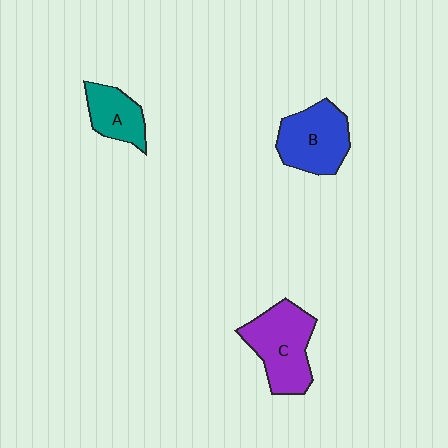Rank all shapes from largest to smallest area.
From largest to smallest: C (purple), B (blue), A (teal).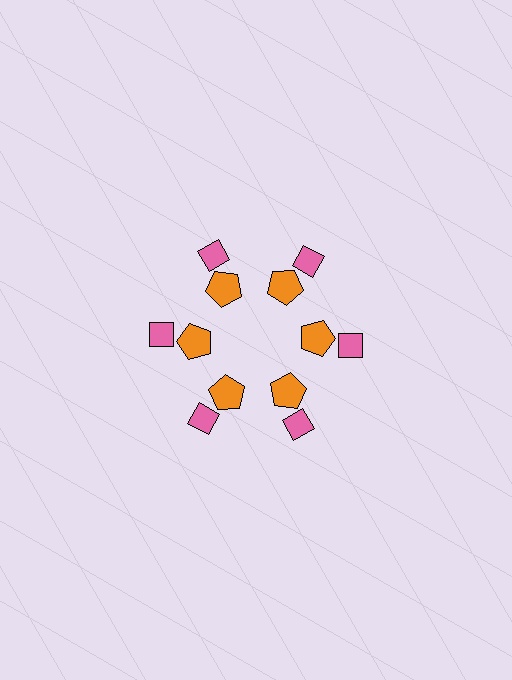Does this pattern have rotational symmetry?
Yes, this pattern has 6-fold rotational symmetry. It looks the same after rotating 60 degrees around the center.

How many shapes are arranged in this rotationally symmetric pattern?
There are 12 shapes, arranged in 6 groups of 2.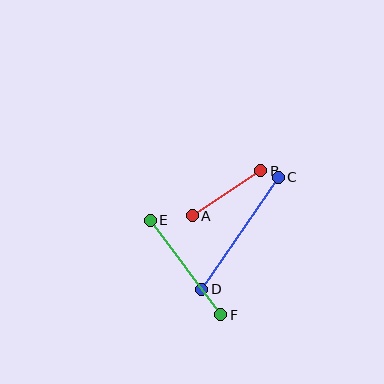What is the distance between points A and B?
The distance is approximately 82 pixels.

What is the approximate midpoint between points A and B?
The midpoint is at approximately (226, 193) pixels.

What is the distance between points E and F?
The distance is approximately 118 pixels.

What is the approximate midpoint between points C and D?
The midpoint is at approximately (240, 233) pixels.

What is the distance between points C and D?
The distance is approximately 136 pixels.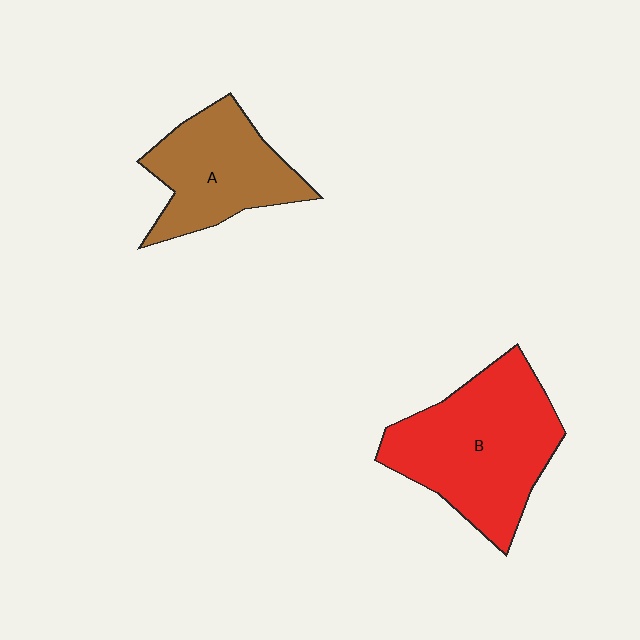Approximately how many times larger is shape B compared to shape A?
Approximately 1.5 times.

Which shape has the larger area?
Shape B (red).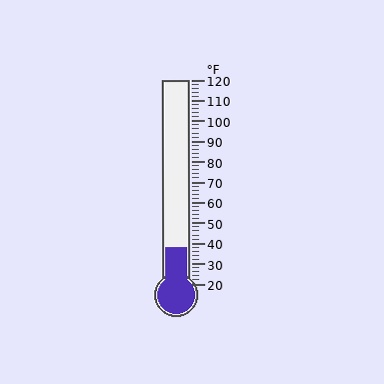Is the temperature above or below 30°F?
The temperature is above 30°F.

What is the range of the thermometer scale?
The thermometer scale ranges from 20°F to 120°F.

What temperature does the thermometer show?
The thermometer shows approximately 38°F.